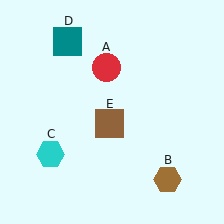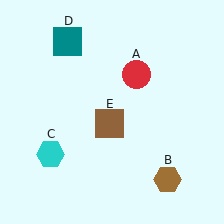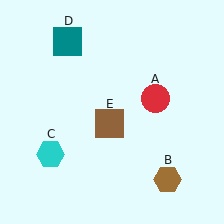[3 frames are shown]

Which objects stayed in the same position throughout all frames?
Brown hexagon (object B) and cyan hexagon (object C) and teal square (object D) and brown square (object E) remained stationary.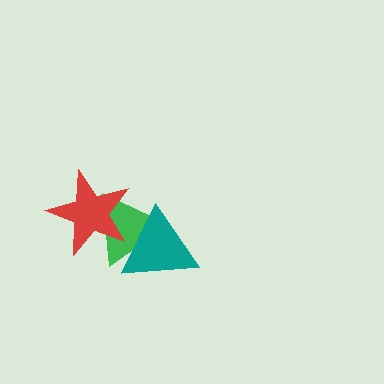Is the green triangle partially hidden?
Yes, it is partially covered by another shape.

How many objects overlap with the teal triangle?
2 objects overlap with the teal triangle.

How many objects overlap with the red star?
2 objects overlap with the red star.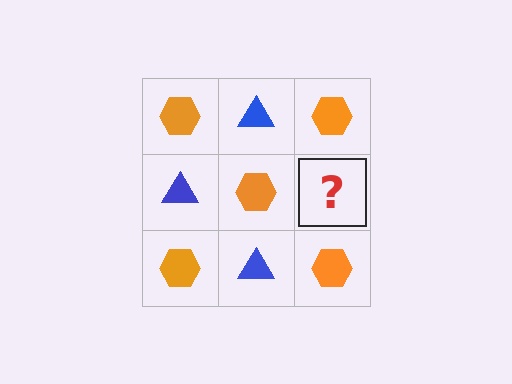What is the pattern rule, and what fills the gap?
The rule is that it alternates orange hexagon and blue triangle in a checkerboard pattern. The gap should be filled with a blue triangle.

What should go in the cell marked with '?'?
The missing cell should contain a blue triangle.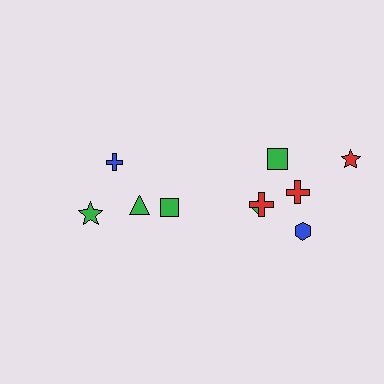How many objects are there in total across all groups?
There are 10 objects.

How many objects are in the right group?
There are 6 objects.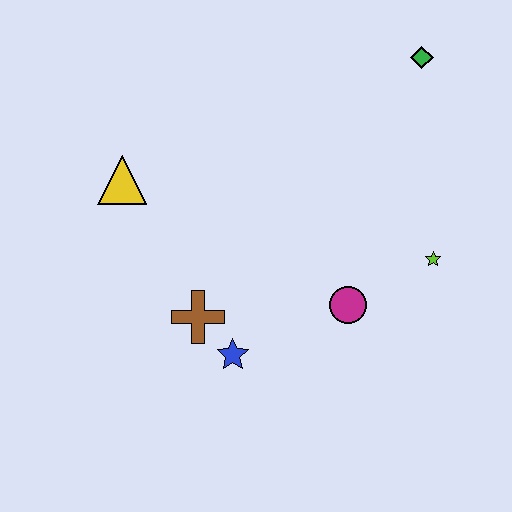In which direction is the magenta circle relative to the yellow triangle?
The magenta circle is to the right of the yellow triangle.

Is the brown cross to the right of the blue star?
No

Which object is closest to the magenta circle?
The lime star is closest to the magenta circle.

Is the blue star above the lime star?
No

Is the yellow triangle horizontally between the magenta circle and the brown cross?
No